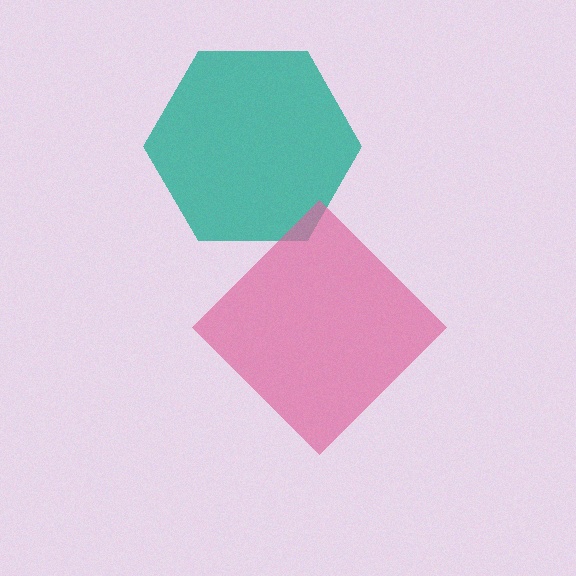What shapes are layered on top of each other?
The layered shapes are: a teal hexagon, a pink diamond.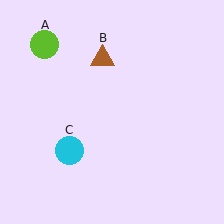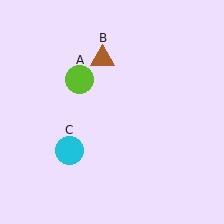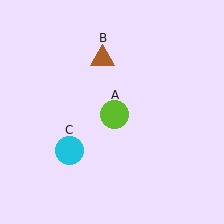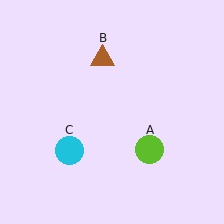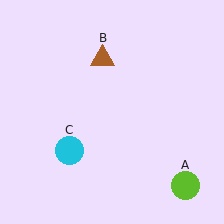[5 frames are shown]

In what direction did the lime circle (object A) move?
The lime circle (object A) moved down and to the right.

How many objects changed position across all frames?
1 object changed position: lime circle (object A).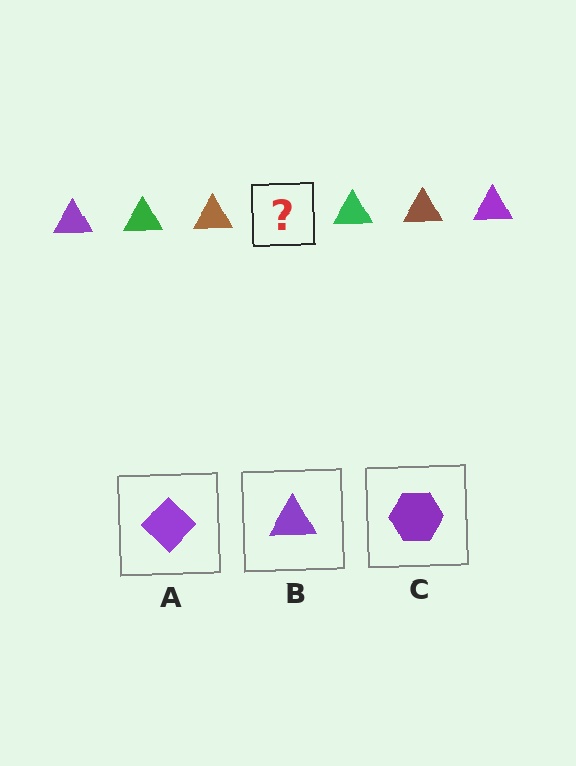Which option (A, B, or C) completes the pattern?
B.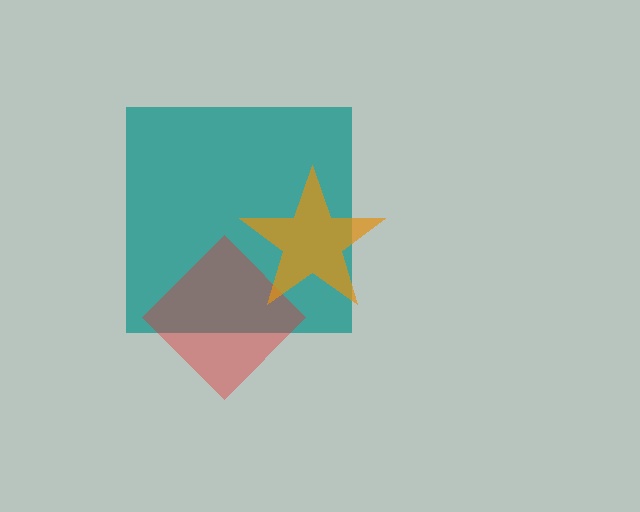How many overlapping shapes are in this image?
There are 3 overlapping shapes in the image.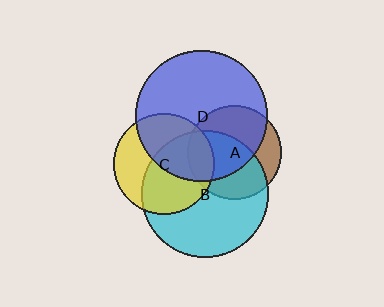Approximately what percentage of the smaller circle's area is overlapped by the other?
Approximately 50%.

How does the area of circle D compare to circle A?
Approximately 2.0 times.